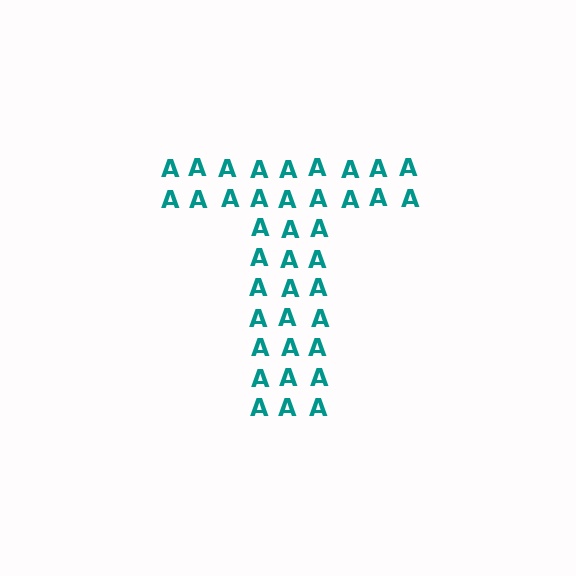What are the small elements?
The small elements are letter A's.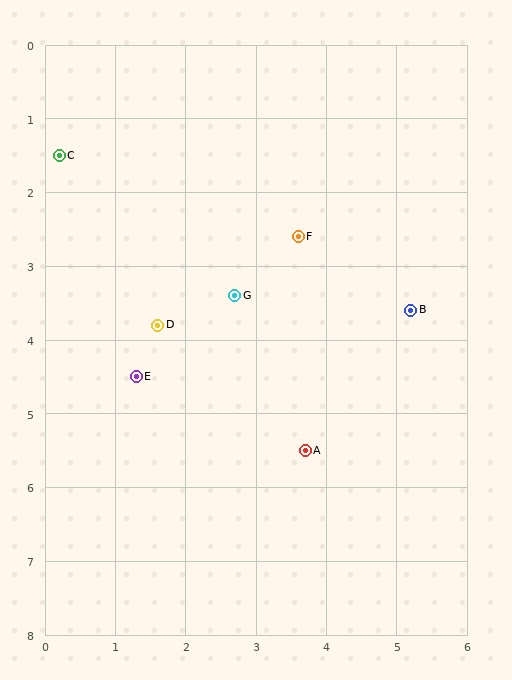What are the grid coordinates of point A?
Point A is at approximately (3.7, 5.5).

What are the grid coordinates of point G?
Point G is at approximately (2.7, 3.4).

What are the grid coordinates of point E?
Point E is at approximately (1.3, 4.5).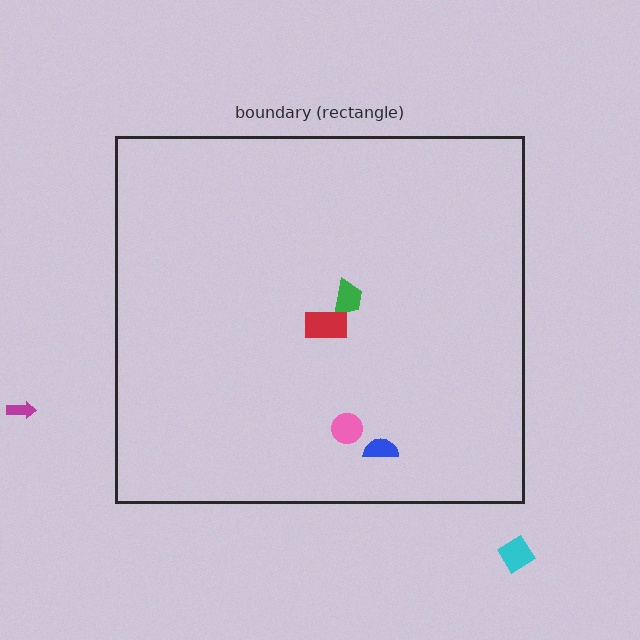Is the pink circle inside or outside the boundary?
Inside.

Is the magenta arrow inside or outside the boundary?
Outside.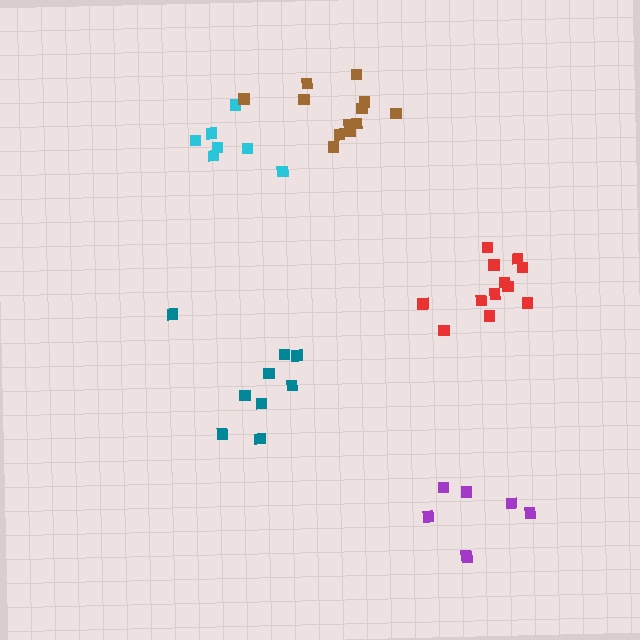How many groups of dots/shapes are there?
There are 5 groups.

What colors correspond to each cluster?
The clusters are colored: teal, cyan, purple, brown, red.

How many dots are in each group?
Group 1: 9 dots, Group 2: 7 dots, Group 3: 7 dots, Group 4: 12 dots, Group 5: 12 dots (47 total).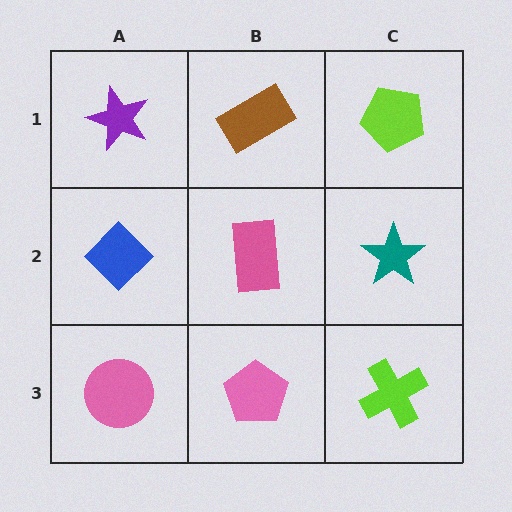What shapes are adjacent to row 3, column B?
A pink rectangle (row 2, column B), a pink circle (row 3, column A), a lime cross (row 3, column C).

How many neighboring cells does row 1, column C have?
2.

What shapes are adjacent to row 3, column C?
A teal star (row 2, column C), a pink pentagon (row 3, column B).